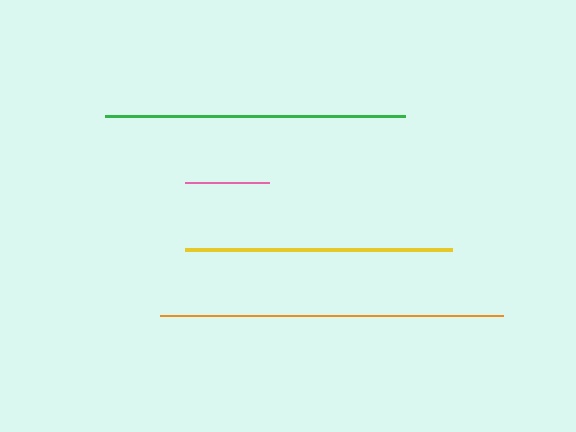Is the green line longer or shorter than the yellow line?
The green line is longer than the yellow line.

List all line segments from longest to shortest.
From longest to shortest: orange, green, yellow, pink.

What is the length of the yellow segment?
The yellow segment is approximately 267 pixels long.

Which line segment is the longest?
The orange line is the longest at approximately 343 pixels.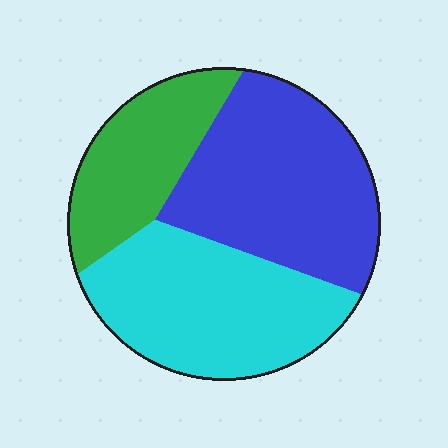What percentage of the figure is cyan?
Cyan takes up between a third and a half of the figure.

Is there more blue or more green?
Blue.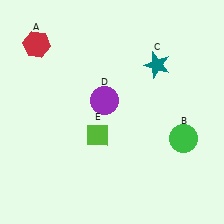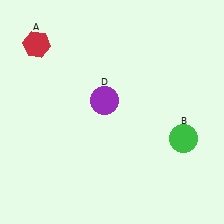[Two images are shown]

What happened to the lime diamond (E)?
The lime diamond (E) was removed in Image 2. It was in the bottom-left area of Image 1.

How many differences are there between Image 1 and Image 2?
There are 2 differences between the two images.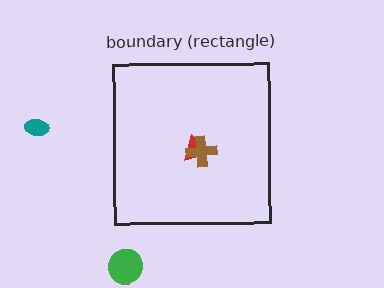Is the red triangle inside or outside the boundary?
Inside.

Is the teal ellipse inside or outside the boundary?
Outside.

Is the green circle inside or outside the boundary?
Outside.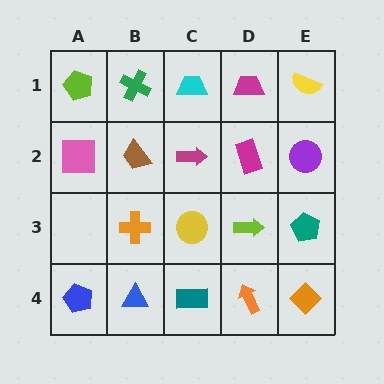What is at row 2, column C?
A magenta arrow.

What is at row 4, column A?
A blue pentagon.